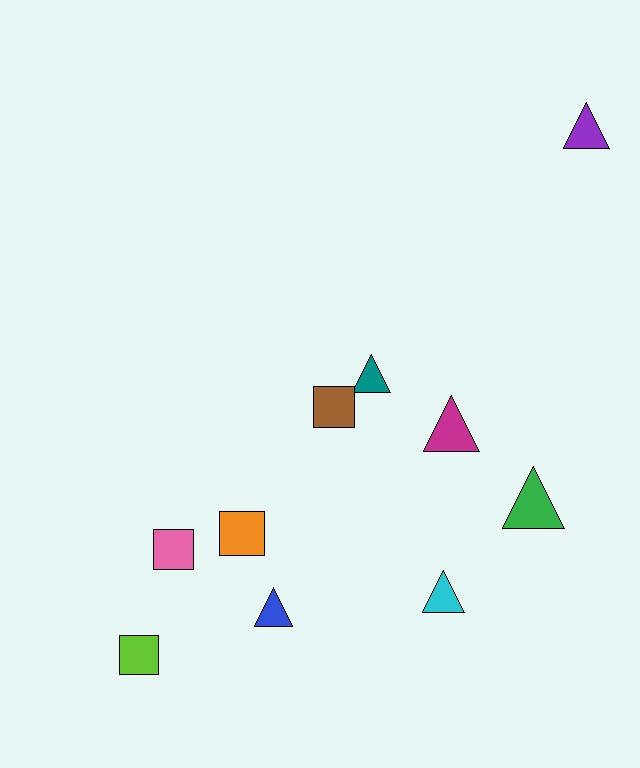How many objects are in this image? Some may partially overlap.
There are 10 objects.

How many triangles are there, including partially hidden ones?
There are 6 triangles.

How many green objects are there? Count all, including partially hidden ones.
There is 1 green object.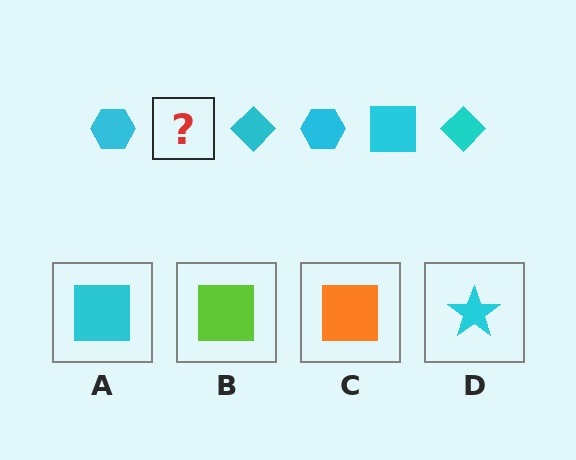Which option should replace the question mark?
Option A.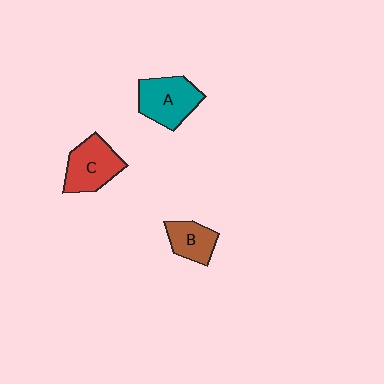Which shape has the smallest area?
Shape B (brown).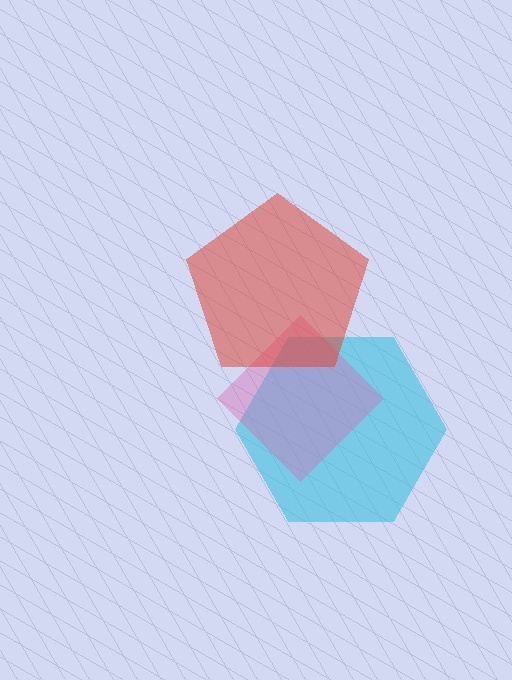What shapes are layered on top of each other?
The layered shapes are: a cyan hexagon, a pink diamond, a red pentagon.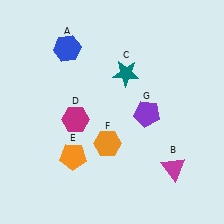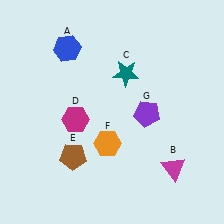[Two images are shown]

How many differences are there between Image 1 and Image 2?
There is 1 difference between the two images.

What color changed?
The pentagon (E) changed from orange in Image 1 to brown in Image 2.